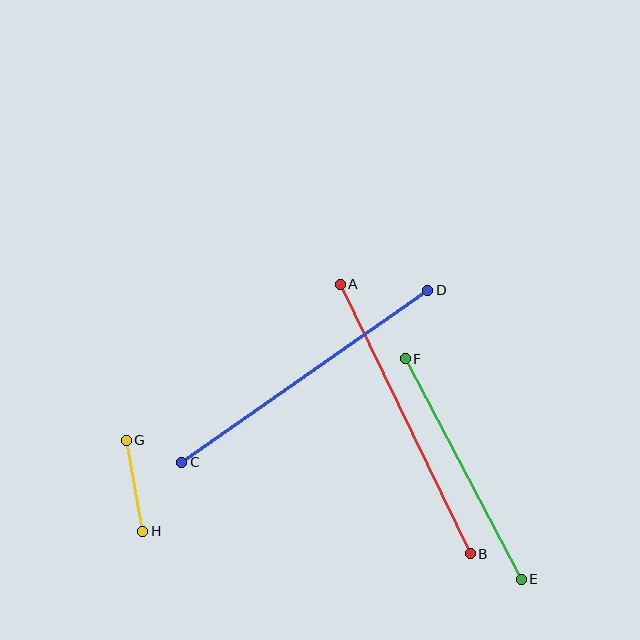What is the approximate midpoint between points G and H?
The midpoint is at approximately (134, 486) pixels.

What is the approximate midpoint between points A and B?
The midpoint is at approximately (405, 419) pixels.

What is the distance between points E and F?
The distance is approximately 249 pixels.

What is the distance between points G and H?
The distance is approximately 93 pixels.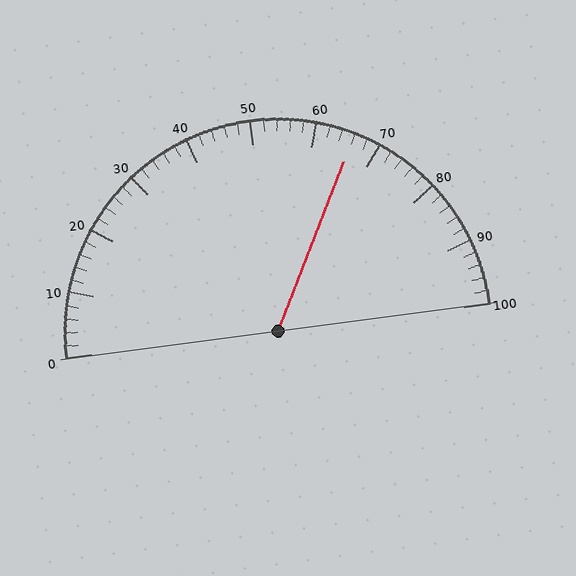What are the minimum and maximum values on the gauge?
The gauge ranges from 0 to 100.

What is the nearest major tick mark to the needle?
The nearest major tick mark is 70.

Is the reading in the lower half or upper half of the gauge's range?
The reading is in the upper half of the range (0 to 100).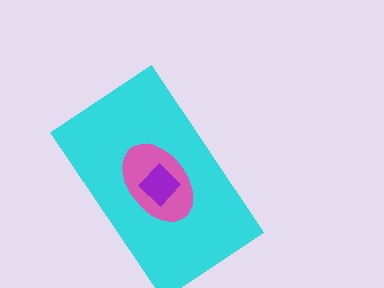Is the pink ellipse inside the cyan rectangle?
Yes.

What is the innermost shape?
The purple diamond.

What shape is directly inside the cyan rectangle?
The pink ellipse.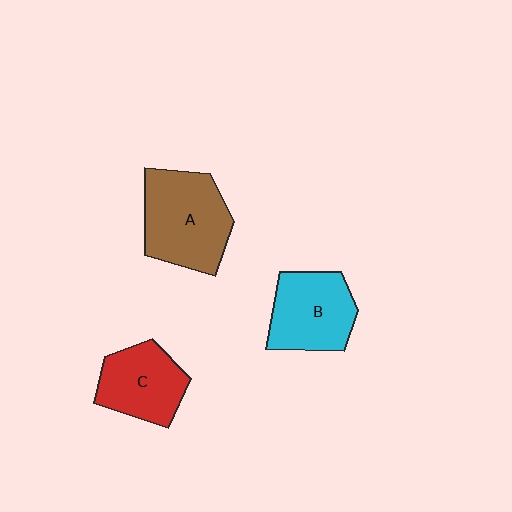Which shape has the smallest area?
Shape C (red).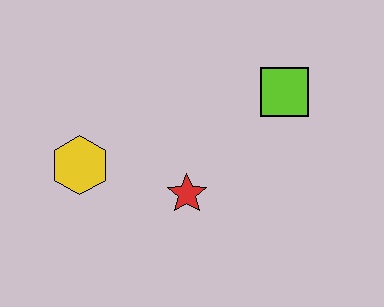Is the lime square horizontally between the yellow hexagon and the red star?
No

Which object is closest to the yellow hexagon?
The red star is closest to the yellow hexagon.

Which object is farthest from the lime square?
The yellow hexagon is farthest from the lime square.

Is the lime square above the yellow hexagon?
Yes